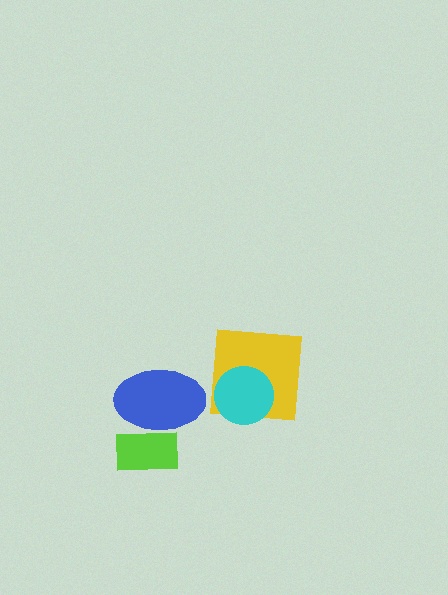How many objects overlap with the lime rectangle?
1 object overlaps with the lime rectangle.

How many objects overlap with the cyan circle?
1 object overlaps with the cyan circle.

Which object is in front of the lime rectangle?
The blue ellipse is in front of the lime rectangle.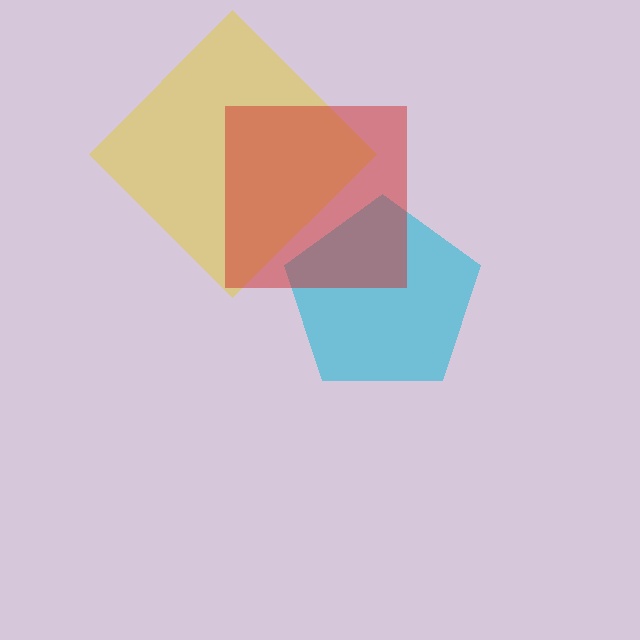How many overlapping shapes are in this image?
There are 3 overlapping shapes in the image.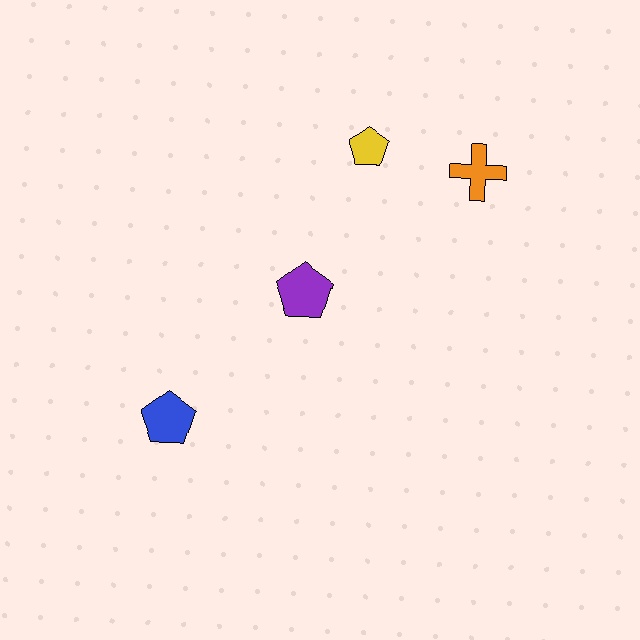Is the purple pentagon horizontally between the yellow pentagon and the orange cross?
No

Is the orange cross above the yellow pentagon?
No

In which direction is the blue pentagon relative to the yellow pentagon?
The blue pentagon is below the yellow pentagon.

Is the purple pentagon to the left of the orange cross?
Yes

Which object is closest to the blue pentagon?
The purple pentagon is closest to the blue pentagon.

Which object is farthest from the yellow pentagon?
The blue pentagon is farthest from the yellow pentagon.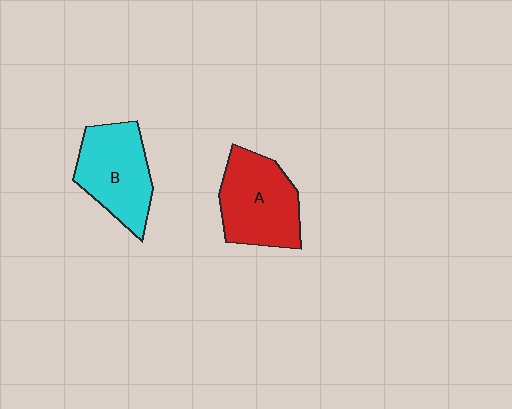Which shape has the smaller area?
Shape B (cyan).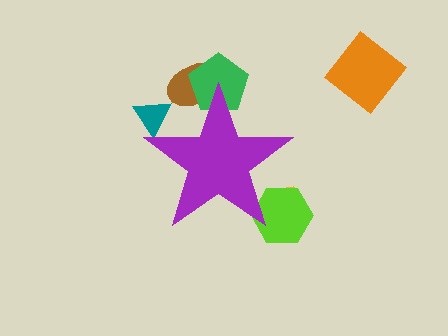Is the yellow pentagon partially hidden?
Yes, the yellow pentagon is partially hidden behind the purple star.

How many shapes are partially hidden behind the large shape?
5 shapes are partially hidden.